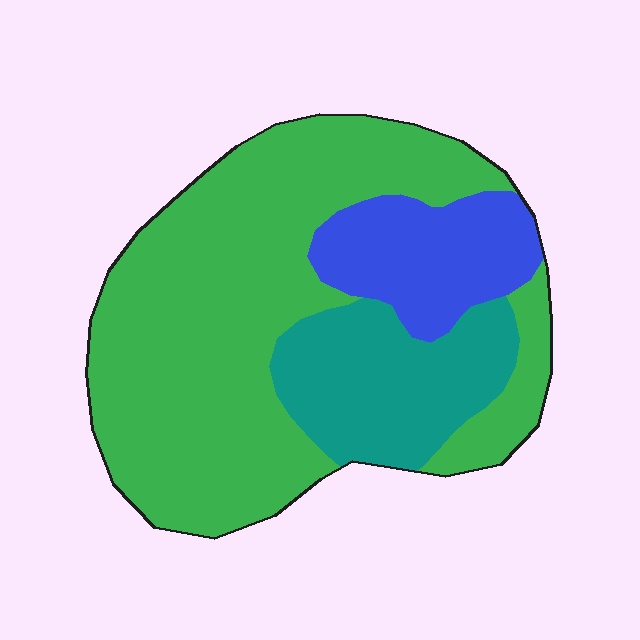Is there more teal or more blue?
Teal.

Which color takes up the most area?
Green, at roughly 65%.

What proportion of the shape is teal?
Teal takes up about one fifth (1/5) of the shape.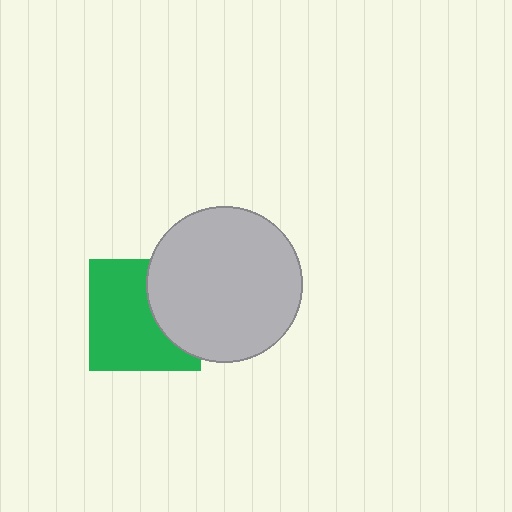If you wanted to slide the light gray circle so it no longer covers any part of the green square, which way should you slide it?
Slide it right — that is the most direct way to separate the two shapes.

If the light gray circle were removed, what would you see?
You would see the complete green square.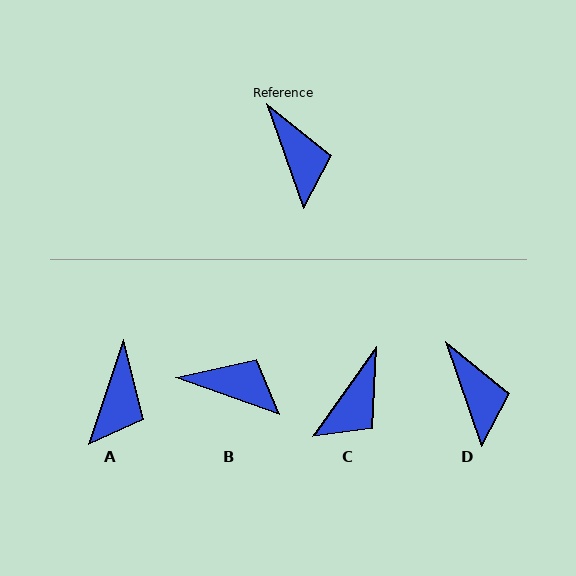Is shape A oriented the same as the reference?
No, it is off by about 38 degrees.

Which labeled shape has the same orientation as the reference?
D.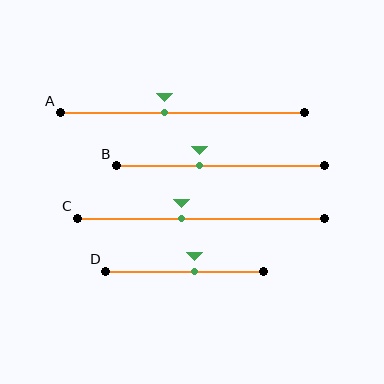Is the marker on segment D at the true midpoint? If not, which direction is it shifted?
No, the marker on segment D is shifted to the right by about 6% of the segment length.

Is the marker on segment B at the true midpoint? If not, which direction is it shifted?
No, the marker on segment B is shifted to the left by about 10% of the segment length.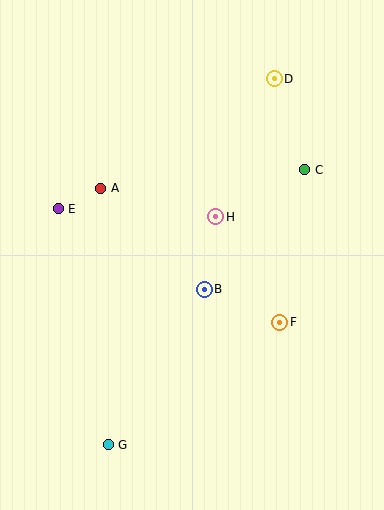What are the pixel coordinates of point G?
Point G is at (108, 445).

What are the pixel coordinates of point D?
Point D is at (274, 79).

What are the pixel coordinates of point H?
Point H is at (216, 217).